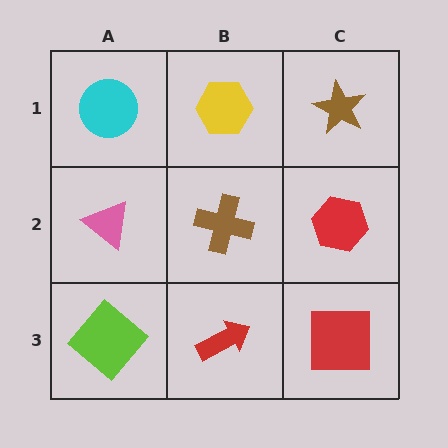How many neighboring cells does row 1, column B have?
3.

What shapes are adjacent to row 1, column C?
A red hexagon (row 2, column C), a yellow hexagon (row 1, column B).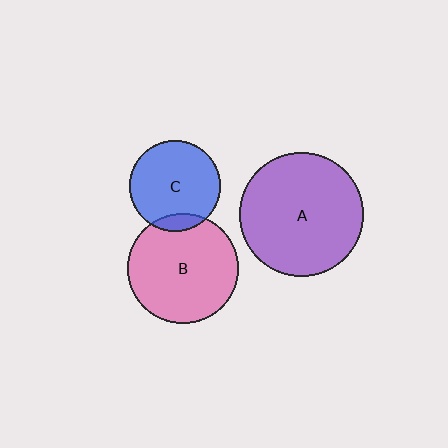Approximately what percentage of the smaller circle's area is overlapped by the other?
Approximately 10%.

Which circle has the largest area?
Circle A (purple).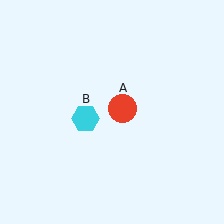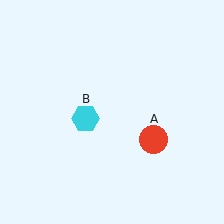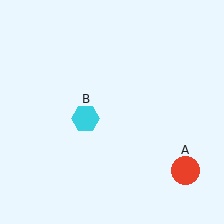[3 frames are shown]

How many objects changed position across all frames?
1 object changed position: red circle (object A).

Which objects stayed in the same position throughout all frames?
Cyan hexagon (object B) remained stationary.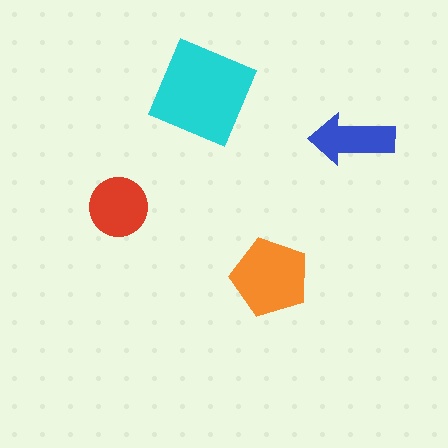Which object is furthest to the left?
The red circle is leftmost.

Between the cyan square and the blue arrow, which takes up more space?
The cyan square.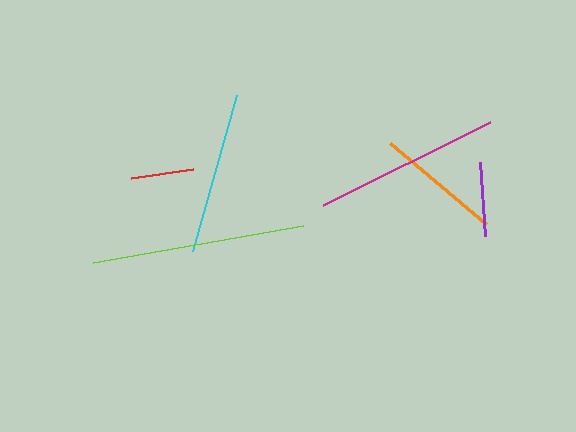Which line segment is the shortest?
The red line is the shortest at approximately 63 pixels.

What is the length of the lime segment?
The lime segment is approximately 212 pixels long.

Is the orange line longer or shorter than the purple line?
The orange line is longer than the purple line.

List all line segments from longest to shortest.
From longest to shortest: lime, magenta, cyan, orange, purple, red.